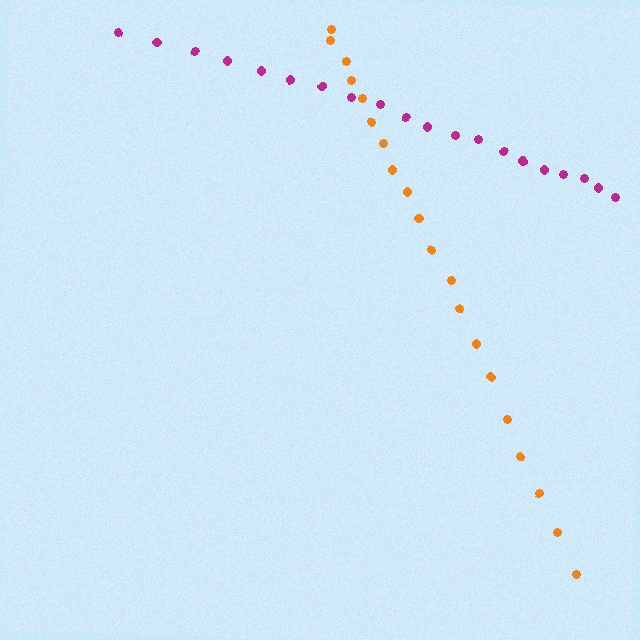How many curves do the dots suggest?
There are 2 distinct paths.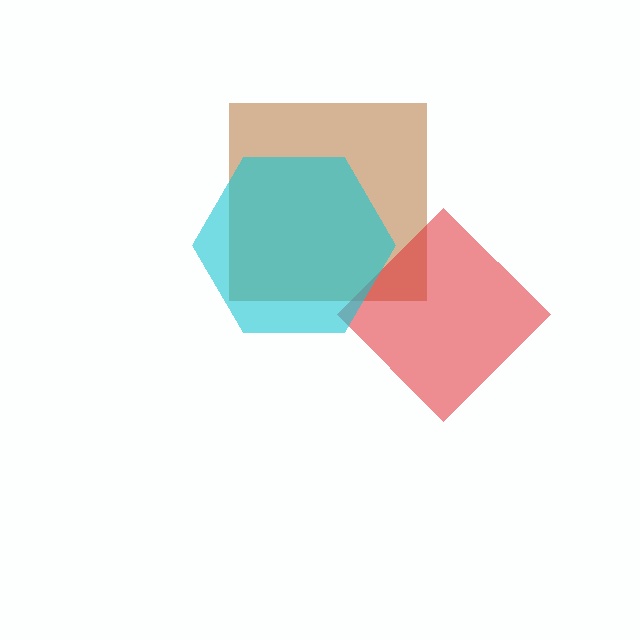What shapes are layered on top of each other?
The layered shapes are: a brown square, a red diamond, a cyan hexagon.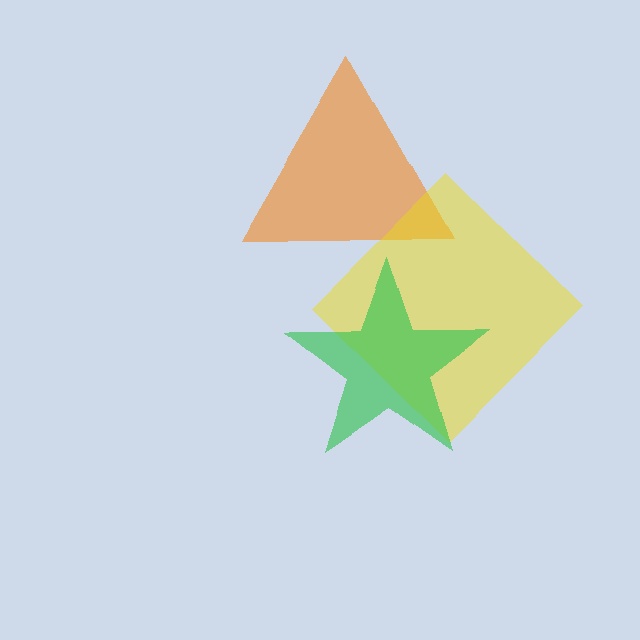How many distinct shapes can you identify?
There are 3 distinct shapes: an orange triangle, a yellow diamond, a green star.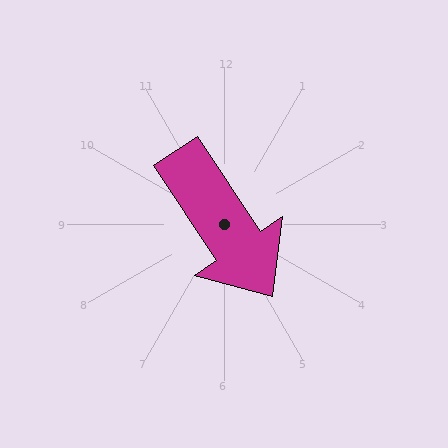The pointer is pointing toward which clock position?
Roughly 5 o'clock.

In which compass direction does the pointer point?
Southeast.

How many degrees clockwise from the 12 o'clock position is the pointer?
Approximately 146 degrees.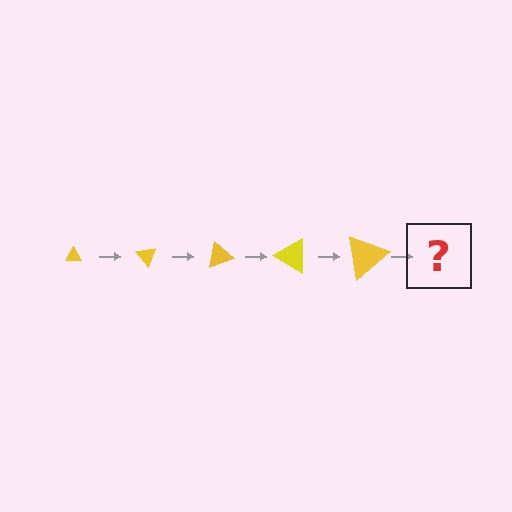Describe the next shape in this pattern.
It should be a triangle, larger than the previous one and rotated 250 degrees from the start.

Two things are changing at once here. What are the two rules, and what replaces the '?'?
The two rules are that the triangle grows larger each step and it rotates 50 degrees each step. The '?' should be a triangle, larger than the previous one and rotated 250 degrees from the start.